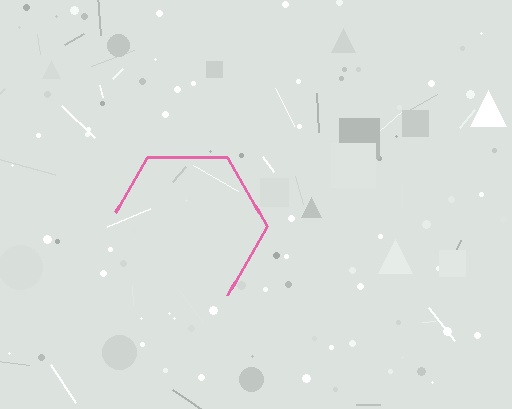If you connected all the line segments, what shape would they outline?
They would outline a hexagon.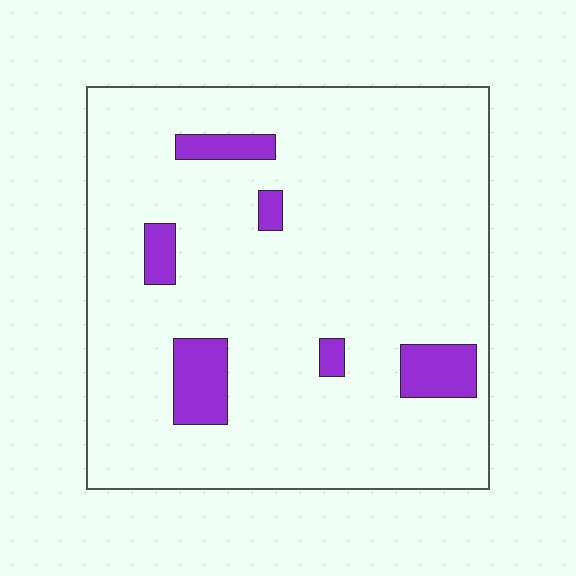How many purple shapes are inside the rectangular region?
6.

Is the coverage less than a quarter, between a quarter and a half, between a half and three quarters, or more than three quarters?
Less than a quarter.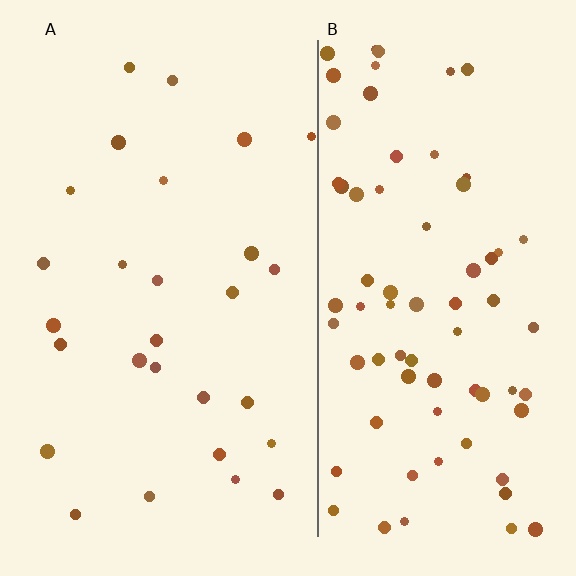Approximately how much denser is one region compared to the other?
Approximately 2.7× — region B over region A.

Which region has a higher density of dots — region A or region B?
B (the right).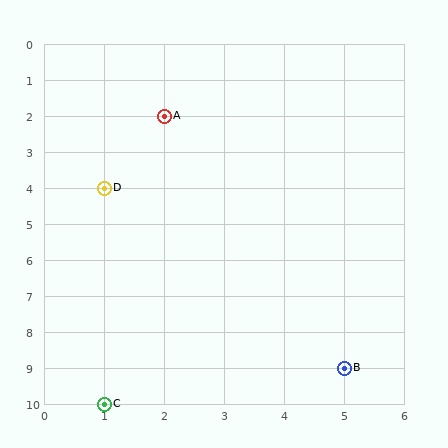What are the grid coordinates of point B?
Point B is at grid coordinates (5, 9).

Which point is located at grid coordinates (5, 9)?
Point B is at (5, 9).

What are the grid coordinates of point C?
Point C is at grid coordinates (1, 10).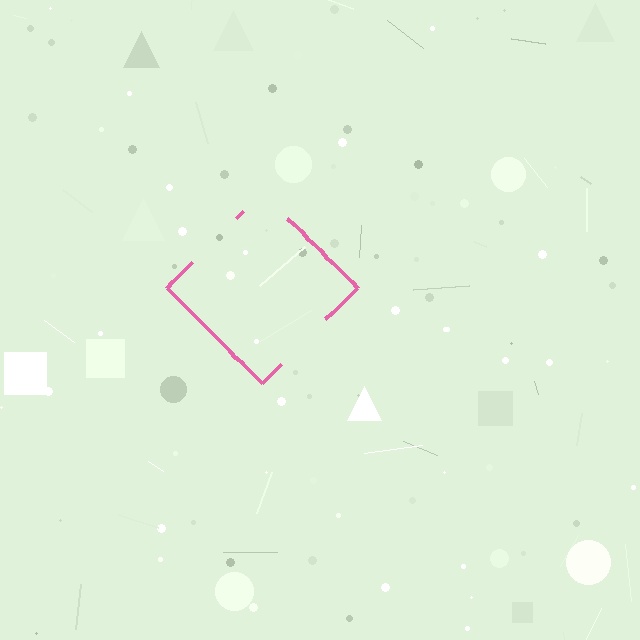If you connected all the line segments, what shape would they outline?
They would outline a diamond.